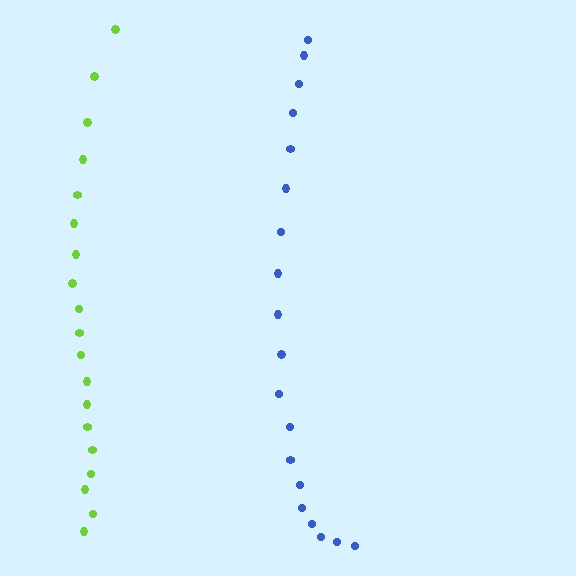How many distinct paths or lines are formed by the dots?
There are 2 distinct paths.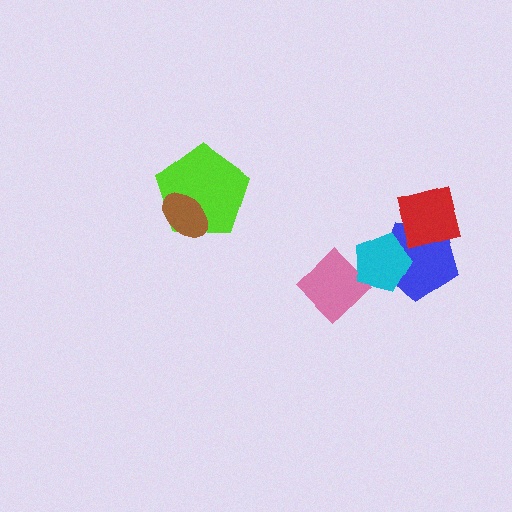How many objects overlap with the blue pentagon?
2 objects overlap with the blue pentagon.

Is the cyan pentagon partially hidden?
No, no other shape covers it.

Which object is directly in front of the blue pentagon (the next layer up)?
The red square is directly in front of the blue pentagon.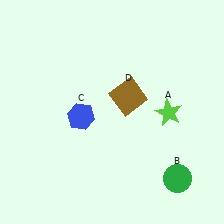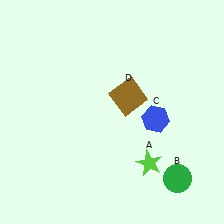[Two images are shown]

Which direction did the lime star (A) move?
The lime star (A) moved down.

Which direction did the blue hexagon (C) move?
The blue hexagon (C) moved right.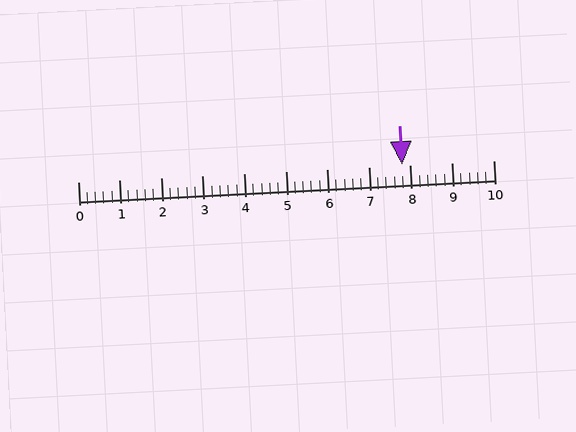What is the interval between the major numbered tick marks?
The major tick marks are spaced 1 units apart.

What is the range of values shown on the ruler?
The ruler shows values from 0 to 10.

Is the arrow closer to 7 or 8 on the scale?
The arrow is closer to 8.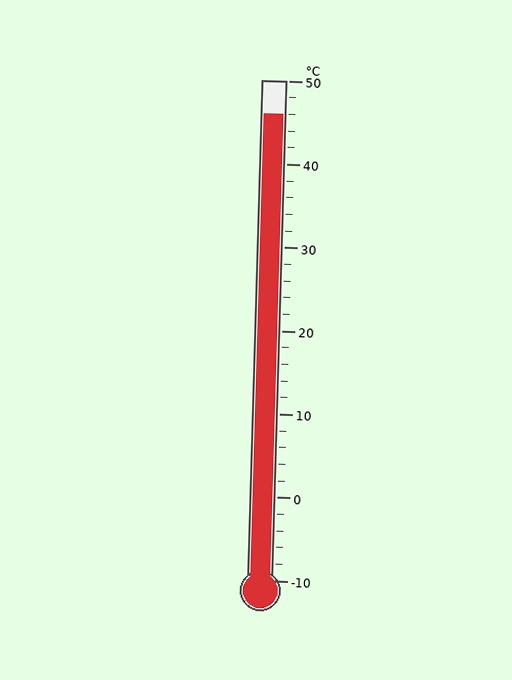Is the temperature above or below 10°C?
The temperature is above 10°C.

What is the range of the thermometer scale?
The thermometer scale ranges from -10°C to 50°C.